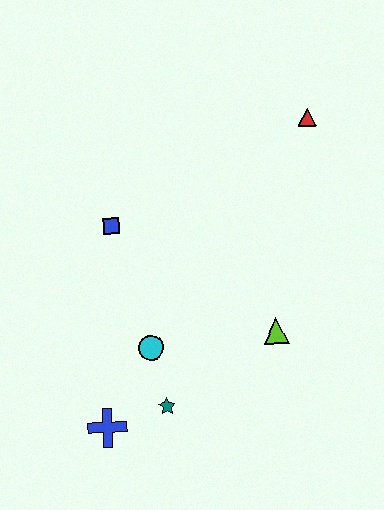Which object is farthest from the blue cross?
The red triangle is farthest from the blue cross.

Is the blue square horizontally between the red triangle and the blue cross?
Yes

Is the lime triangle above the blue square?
No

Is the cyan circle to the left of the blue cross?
No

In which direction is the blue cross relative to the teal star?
The blue cross is to the left of the teal star.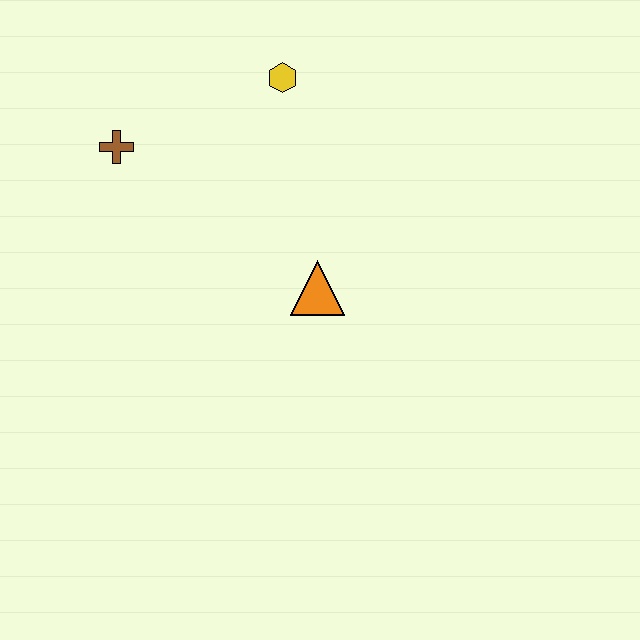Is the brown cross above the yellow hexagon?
No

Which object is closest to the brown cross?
The yellow hexagon is closest to the brown cross.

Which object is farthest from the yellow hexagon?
The orange triangle is farthest from the yellow hexagon.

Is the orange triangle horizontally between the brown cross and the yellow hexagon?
No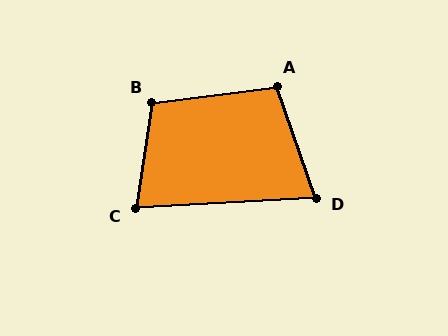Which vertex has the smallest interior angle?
D, at approximately 74 degrees.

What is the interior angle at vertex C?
Approximately 78 degrees (acute).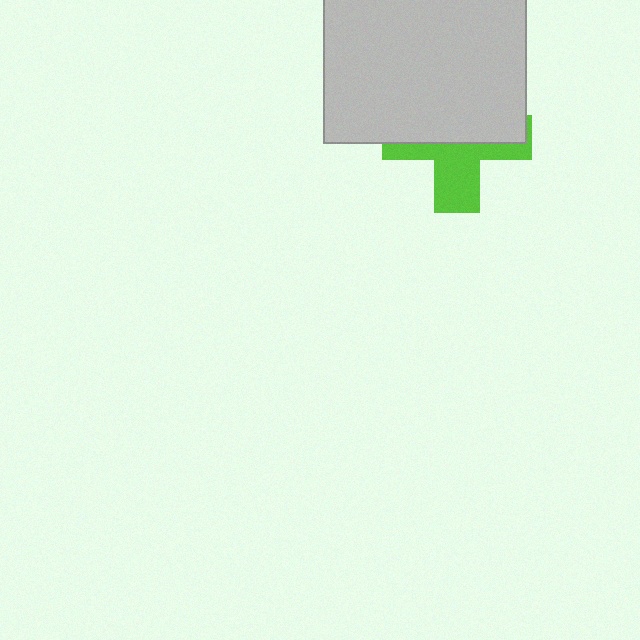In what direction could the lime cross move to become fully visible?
The lime cross could move down. That would shift it out from behind the light gray square entirely.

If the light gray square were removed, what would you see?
You would see the complete lime cross.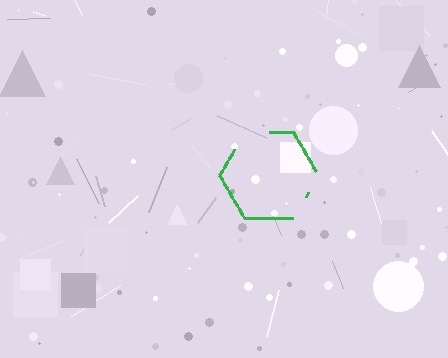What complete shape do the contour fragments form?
The contour fragments form a hexagon.